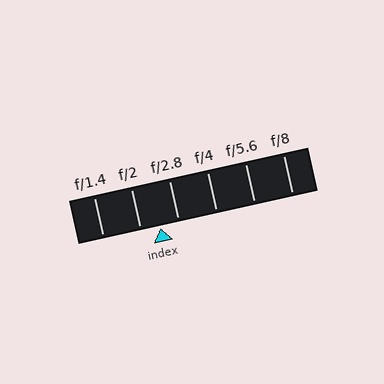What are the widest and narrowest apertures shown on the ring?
The widest aperture shown is f/1.4 and the narrowest is f/8.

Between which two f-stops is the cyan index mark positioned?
The index mark is between f/2 and f/2.8.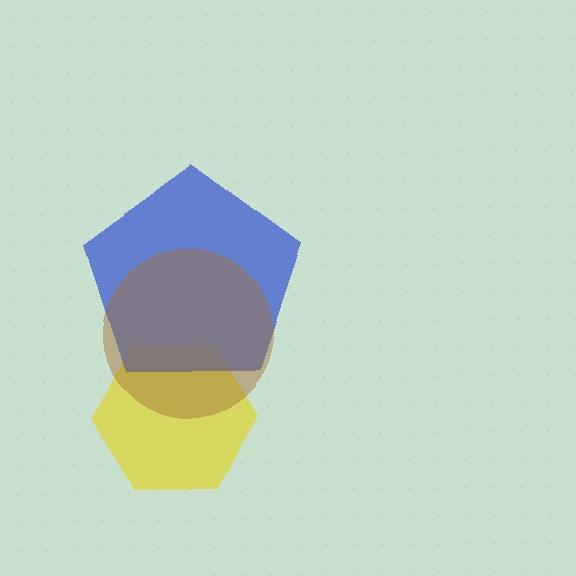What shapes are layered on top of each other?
The layered shapes are: a yellow hexagon, a blue pentagon, a brown circle.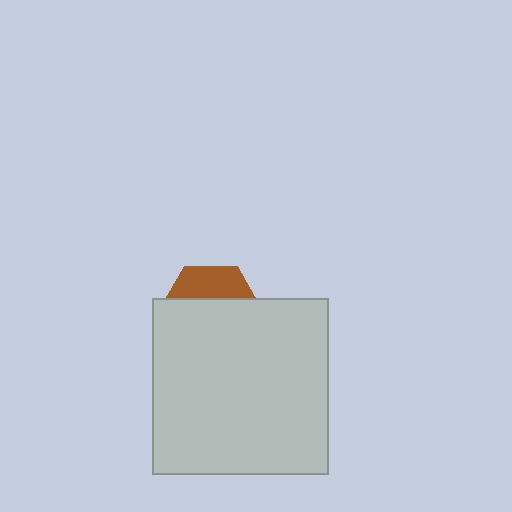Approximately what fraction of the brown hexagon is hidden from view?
Roughly 70% of the brown hexagon is hidden behind the light gray square.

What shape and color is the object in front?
The object in front is a light gray square.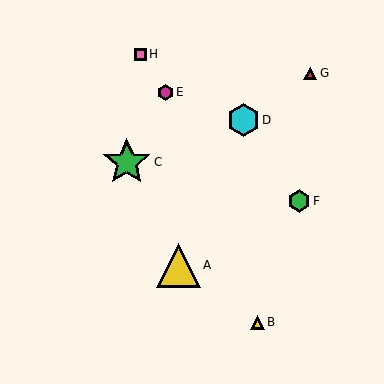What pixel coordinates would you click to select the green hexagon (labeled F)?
Click at (299, 201) to select the green hexagon F.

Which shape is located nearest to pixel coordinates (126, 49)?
The pink square (labeled H) at (140, 54) is nearest to that location.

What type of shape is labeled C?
Shape C is a green star.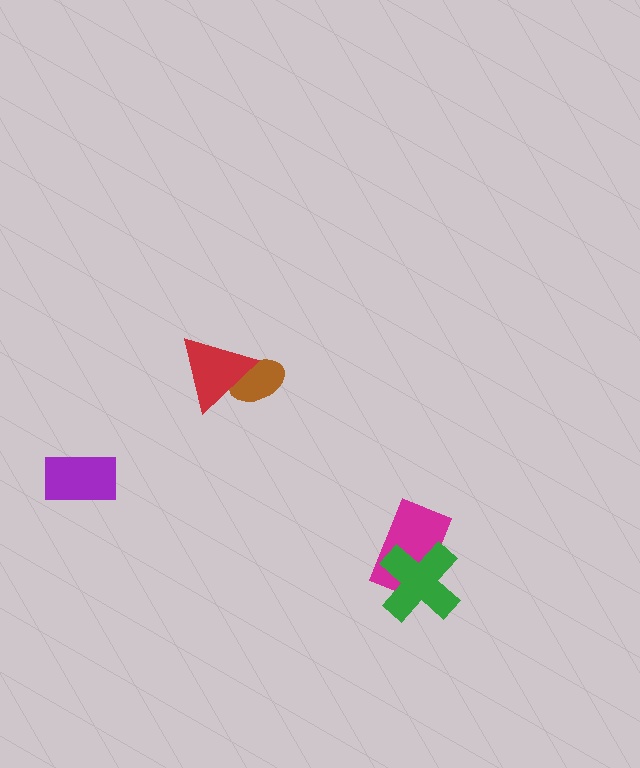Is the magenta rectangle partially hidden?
Yes, it is partially covered by another shape.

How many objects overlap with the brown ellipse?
1 object overlaps with the brown ellipse.